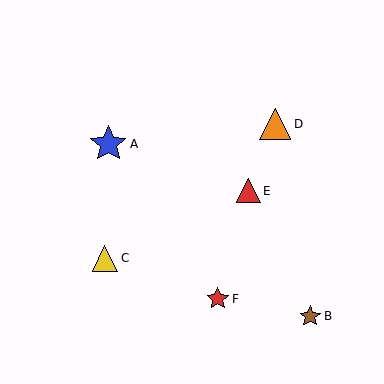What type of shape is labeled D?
Shape D is an orange triangle.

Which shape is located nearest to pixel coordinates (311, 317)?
The brown star (labeled B) at (310, 316) is nearest to that location.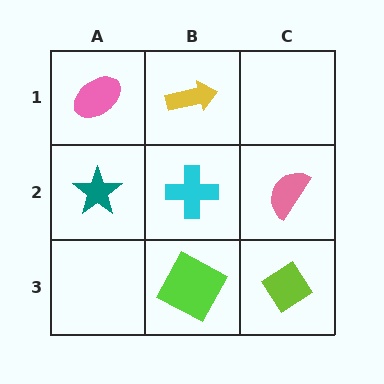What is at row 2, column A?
A teal star.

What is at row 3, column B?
A lime square.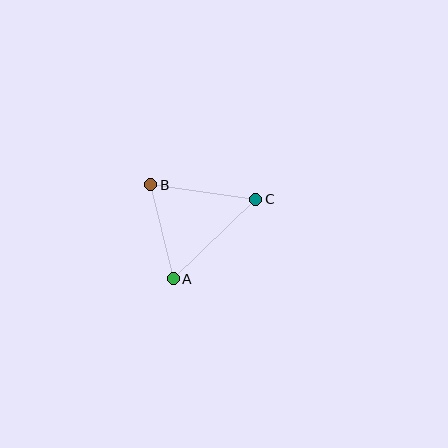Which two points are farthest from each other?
Points A and C are farthest from each other.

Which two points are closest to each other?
Points A and B are closest to each other.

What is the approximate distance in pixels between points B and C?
The distance between B and C is approximately 106 pixels.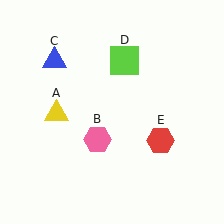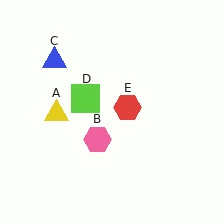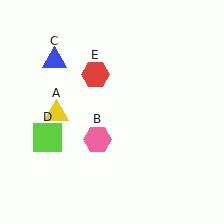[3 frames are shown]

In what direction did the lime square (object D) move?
The lime square (object D) moved down and to the left.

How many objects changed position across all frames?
2 objects changed position: lime square (object D), red hexagon (object E).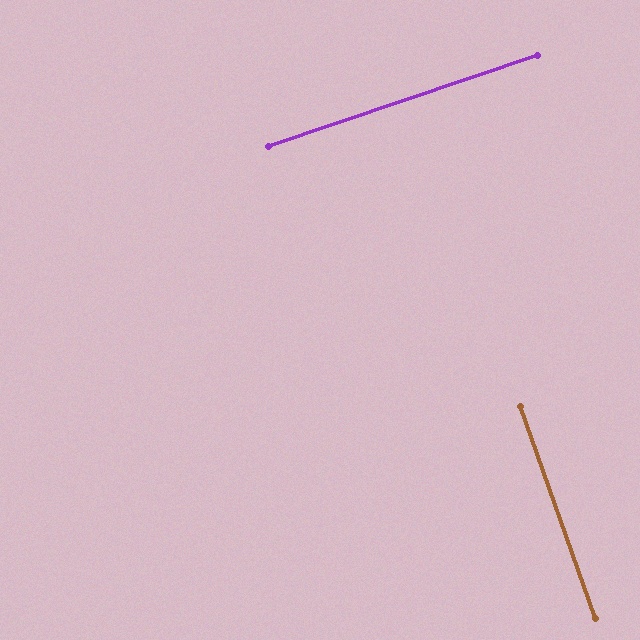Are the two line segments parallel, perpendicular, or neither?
Perpendicular — they meet at approximately 89°.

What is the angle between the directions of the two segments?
Approximately 89 degrees.